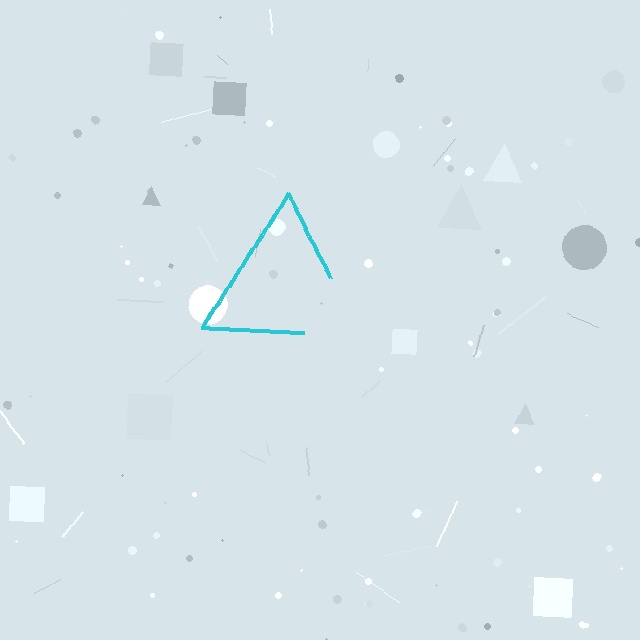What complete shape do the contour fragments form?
The contour fragments form a triangle.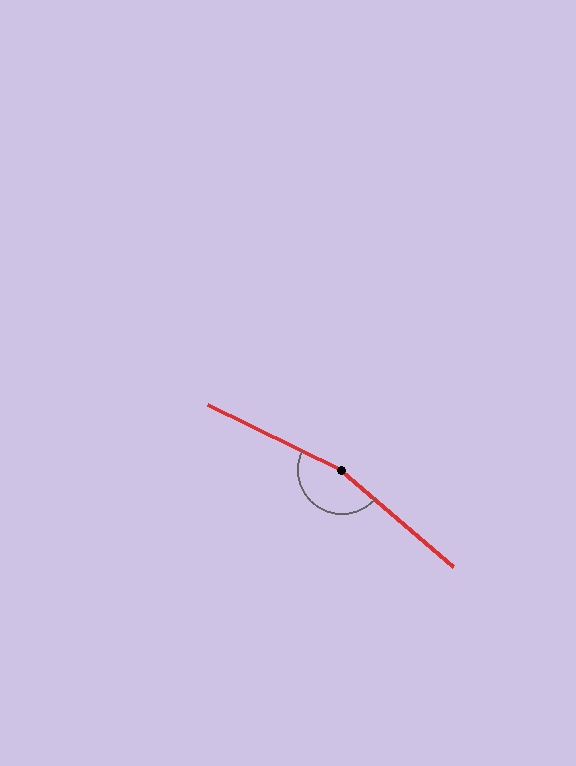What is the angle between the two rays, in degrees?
Approximately 165 degrees.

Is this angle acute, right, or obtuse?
It is obtuse.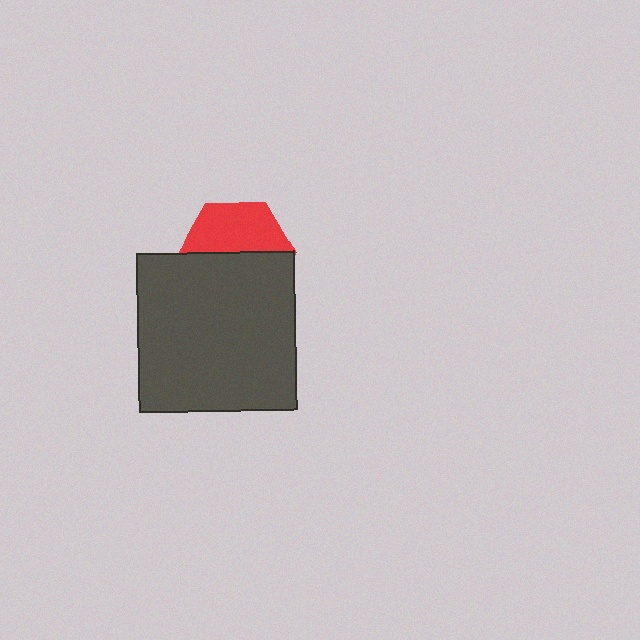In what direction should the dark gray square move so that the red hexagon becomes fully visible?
The dark gray square should move down. That is the shortest direction to clear the overlap and leave the red hexagon fully visible.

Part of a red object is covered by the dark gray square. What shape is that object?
It is a hexagon.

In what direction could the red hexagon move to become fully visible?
The red hexagon could move up. That would shift it out from behind the dark gray square entirely.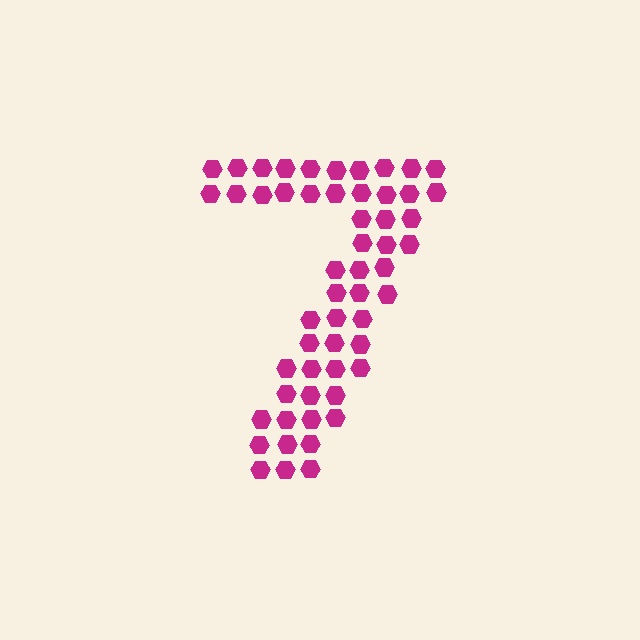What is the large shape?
The large shape is the digit 7.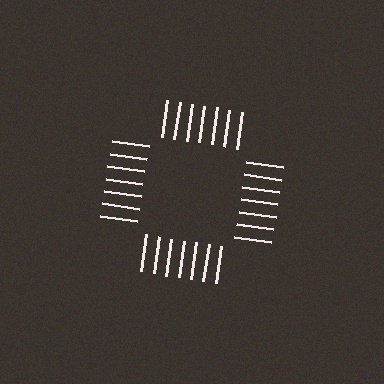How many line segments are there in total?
28 — 7 along each of the 4 edges.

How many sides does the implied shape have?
4 sides — the line-ends trace a square.